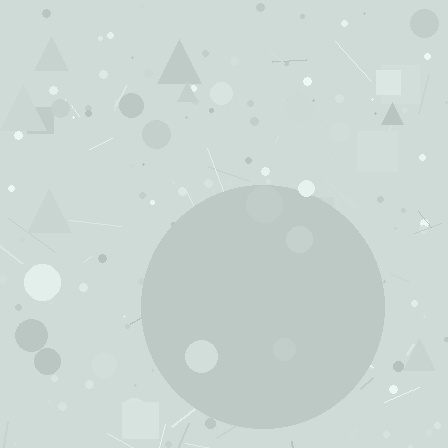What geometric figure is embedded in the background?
A circle is embedded in the background.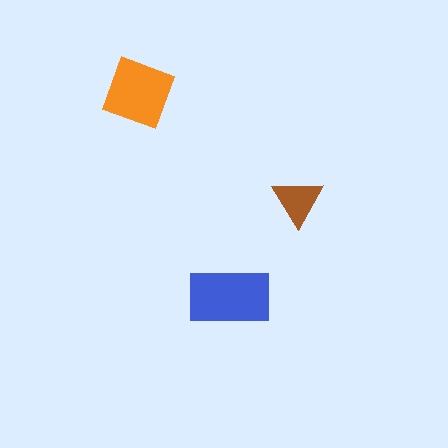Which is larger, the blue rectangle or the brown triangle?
The blue rectangle.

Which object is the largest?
The blue rectangle.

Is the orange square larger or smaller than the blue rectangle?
Smaller.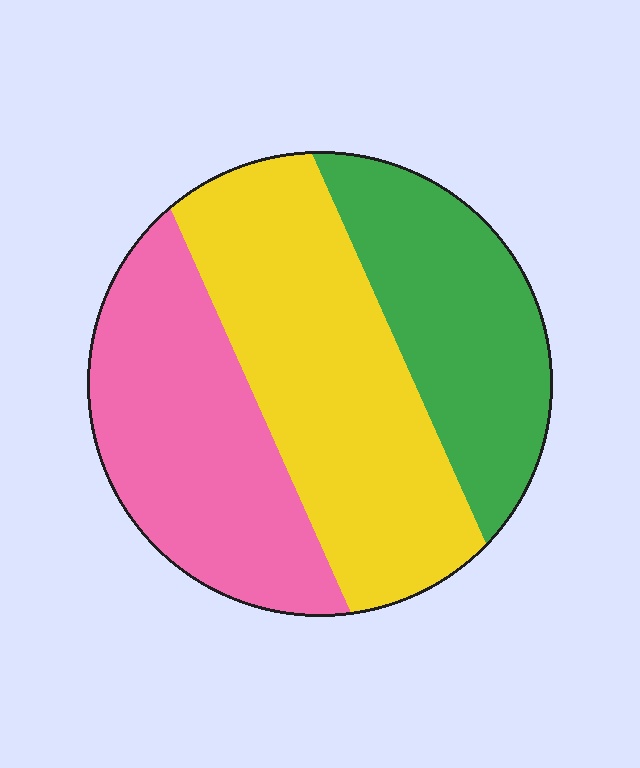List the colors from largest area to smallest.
From largest to smallest: yellow, pink, green.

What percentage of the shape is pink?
Pink covers roughly 30% of the shape.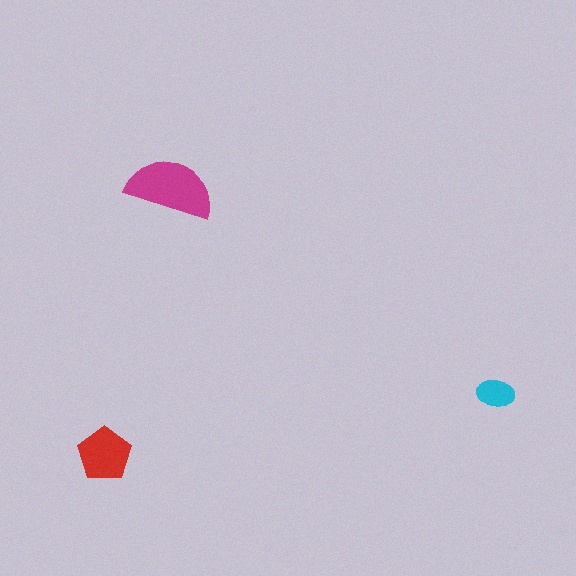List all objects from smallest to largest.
The cyan ellipse, the red pentagon, the magenta semicircle.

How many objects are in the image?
There are 3 objects in the image.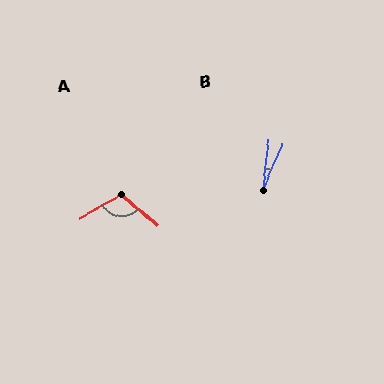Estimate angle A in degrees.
Approximately 111 degrees.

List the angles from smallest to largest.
B (16°), A (111°).